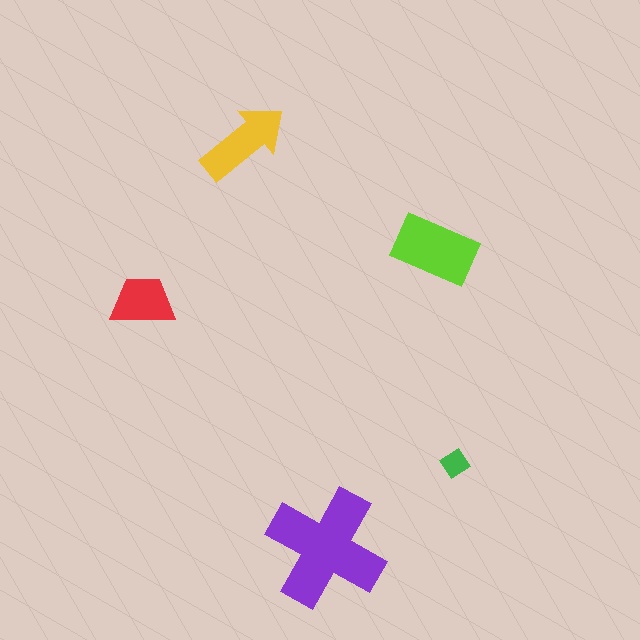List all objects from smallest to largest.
The green diamond, the red trapezoid, the yellow arrow, the lime rectangle, the purple cross.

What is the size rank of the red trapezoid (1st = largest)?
4th.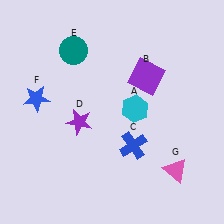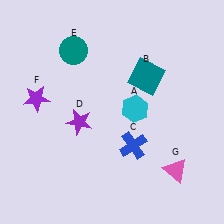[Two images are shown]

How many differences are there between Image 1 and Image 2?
There are 2 differences between the two images.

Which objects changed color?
B changed from purple to teal. F changed from blue to purple.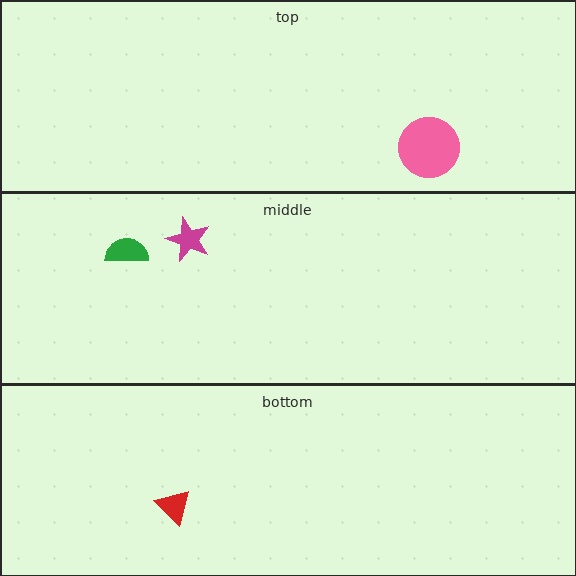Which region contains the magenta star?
The middle region.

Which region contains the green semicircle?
The middle region.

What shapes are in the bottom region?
The red triangle.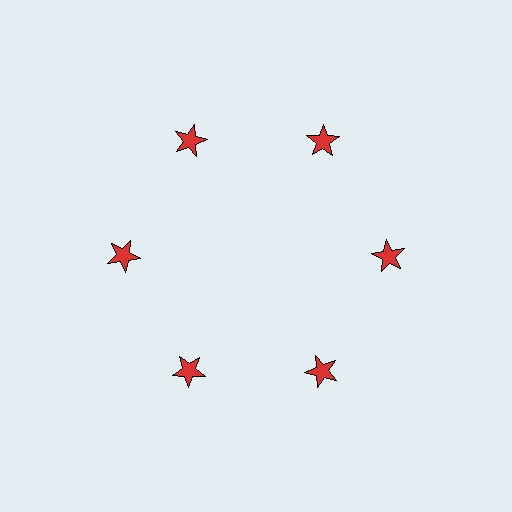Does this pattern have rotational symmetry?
Yes, this pattern has 6-fold rotational symmetry. It looks the same after rotating 60 degrees around the center.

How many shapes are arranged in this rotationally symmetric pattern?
There are 6 shapes, arranged in 6 groups of 1.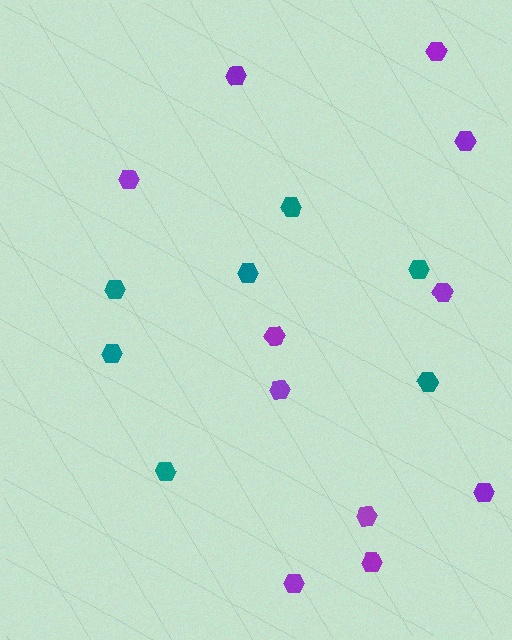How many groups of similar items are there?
There are 2 groups: one group of teal hexagons (7) and one group of purple hexagons (11).